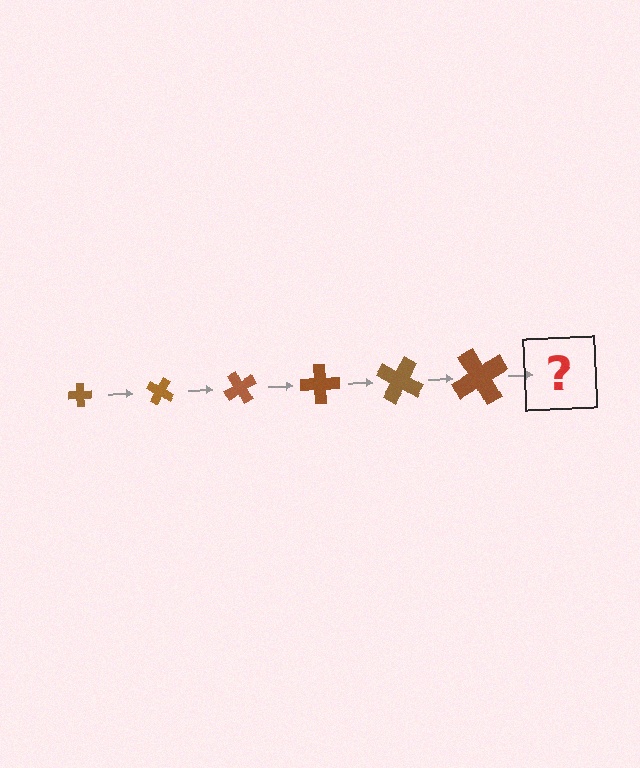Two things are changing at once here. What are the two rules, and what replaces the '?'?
The two rules are that the cross grows larger each step and it rotates 30 degrees each step. The '?' should be a cross, larger than the previous one and rotated 180 degrees from the start.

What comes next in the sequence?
The next element should be a cross, larger than the previous one and rotated 180 degrees from the start.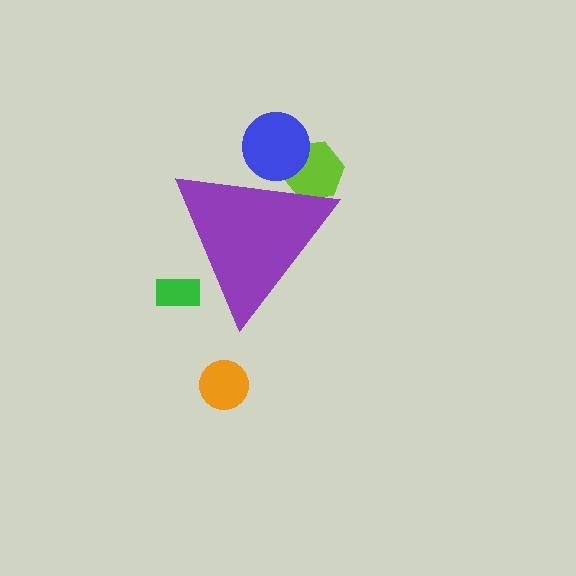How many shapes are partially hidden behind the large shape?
3 shapes are partially hidden.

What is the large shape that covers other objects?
A purple triangle.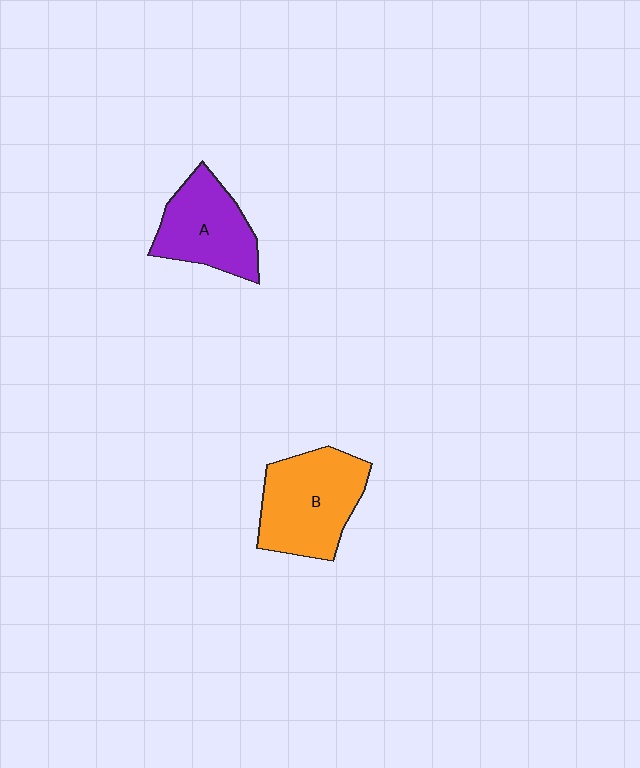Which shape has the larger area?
Shape B (orange).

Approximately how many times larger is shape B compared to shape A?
Approximately 1.2 times.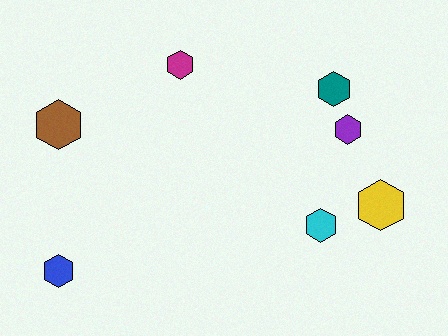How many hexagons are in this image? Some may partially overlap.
There are 7 hexagons.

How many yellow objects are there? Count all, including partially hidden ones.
There is 1 yellow object.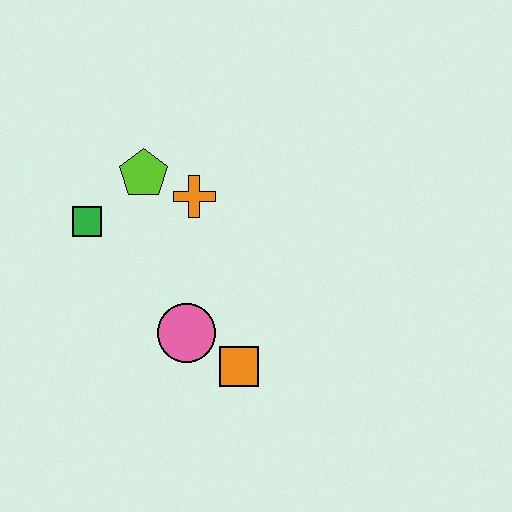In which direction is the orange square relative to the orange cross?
The orange square is below the orange cross.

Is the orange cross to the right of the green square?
Yes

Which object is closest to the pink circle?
The orange square is closest to the pink circle.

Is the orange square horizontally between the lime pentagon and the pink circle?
No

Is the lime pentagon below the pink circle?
No